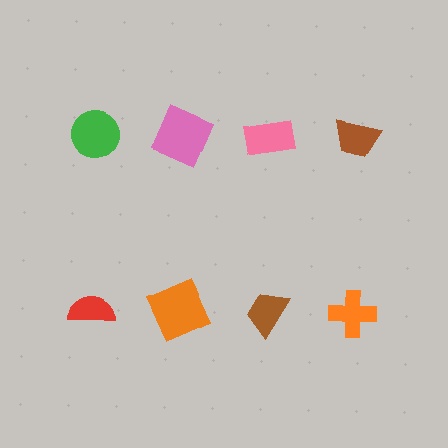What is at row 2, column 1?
A red semicircle.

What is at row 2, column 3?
A brown trapezoid.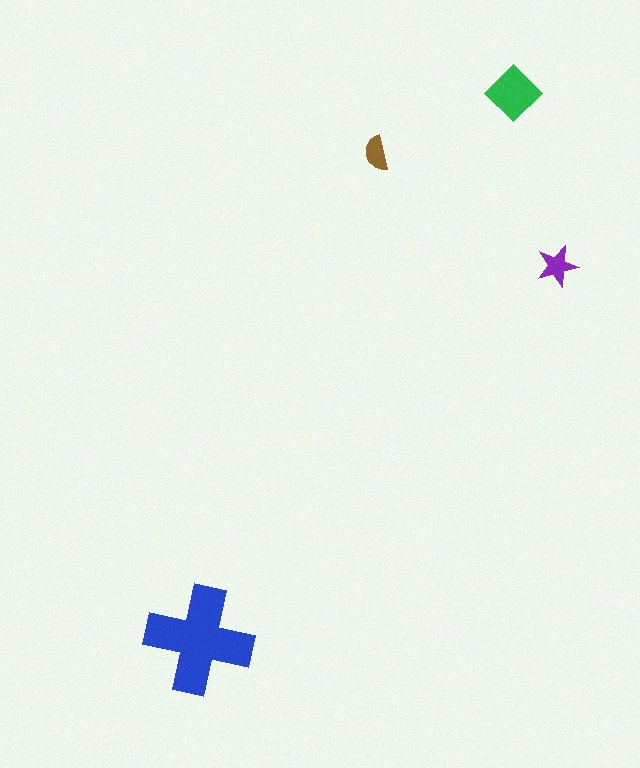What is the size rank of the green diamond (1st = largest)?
2nd.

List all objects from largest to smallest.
The blue cross, the green diamond, the purple star, the brown semicircle.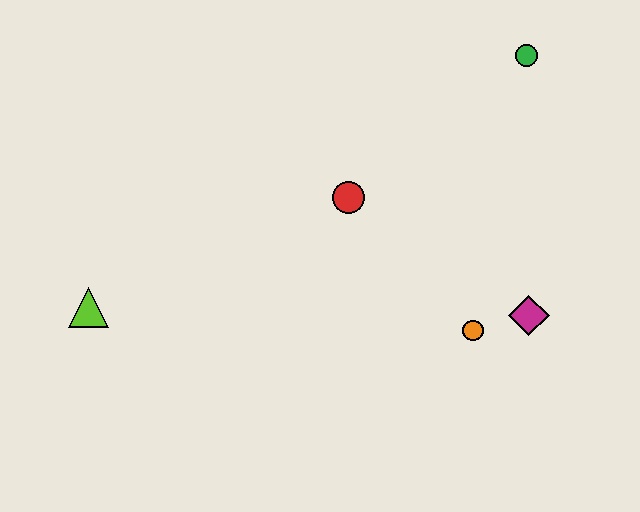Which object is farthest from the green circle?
The lime triangle is farthest from the green circle.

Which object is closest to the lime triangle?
The red circle is closest to the lime triangle.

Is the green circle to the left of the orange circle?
No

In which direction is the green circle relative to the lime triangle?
The green circle is to the right of the lime triangle.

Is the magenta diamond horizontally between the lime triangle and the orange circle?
No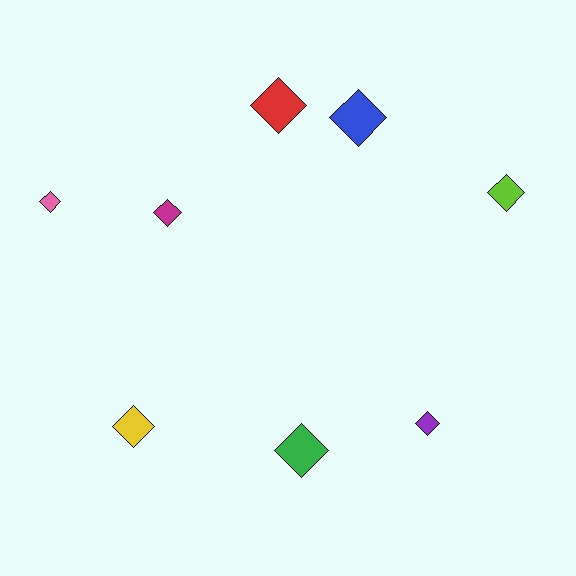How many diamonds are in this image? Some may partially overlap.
There are 8 diamonds.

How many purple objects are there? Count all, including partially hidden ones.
There is 1 purple object.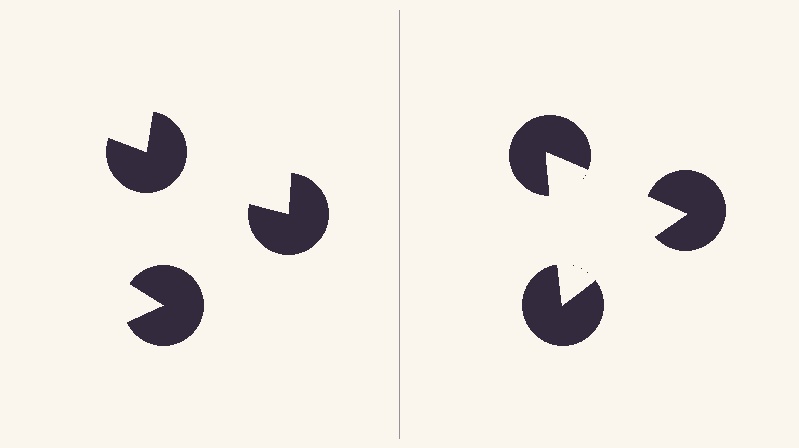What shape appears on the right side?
An illusory triangle.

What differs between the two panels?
The pac-man discs are positioned identically on both sides; only the wedge orientations differ. On the right they align to a triangle; on the left they are misaligned.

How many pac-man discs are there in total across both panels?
6 — 3 on each side.